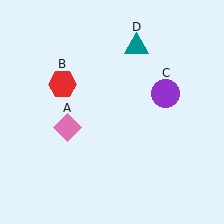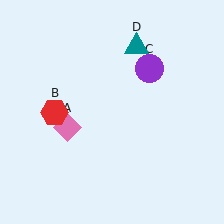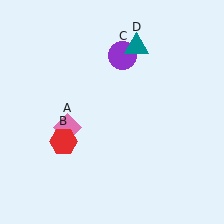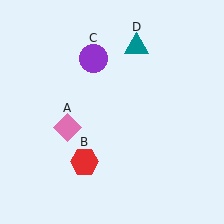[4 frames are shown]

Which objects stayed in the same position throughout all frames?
Pink diamond (object A) and teal triangle (object D) remained stationary.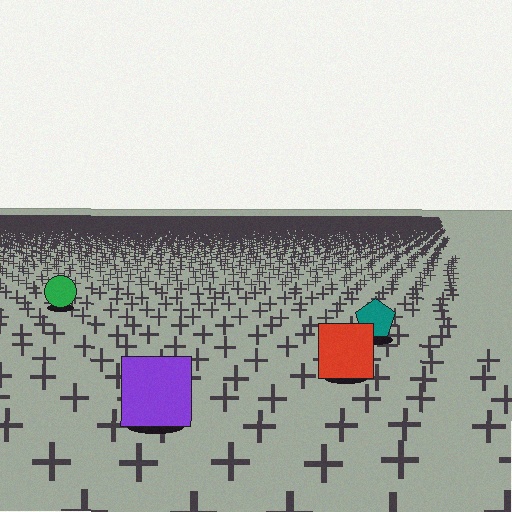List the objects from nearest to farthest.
From nearest to farthest: the purple square, the red square, the teal pentagon, the green circle.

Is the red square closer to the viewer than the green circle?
Yes. The red square is closer — you can tell from the texture gradient: the ground texture is coarser near it.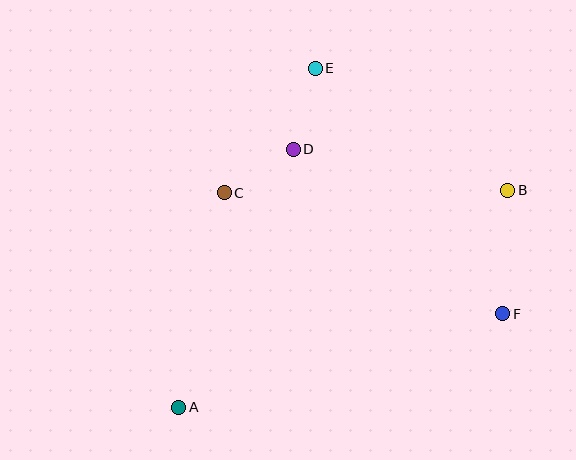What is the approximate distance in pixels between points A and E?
The distance between A and E is approximately 366 pixels.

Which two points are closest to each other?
Points C and D are closest to each other.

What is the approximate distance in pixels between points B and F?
The distance between B and F is approximately 123 pixels.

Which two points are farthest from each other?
Points A and B are farthest from each other.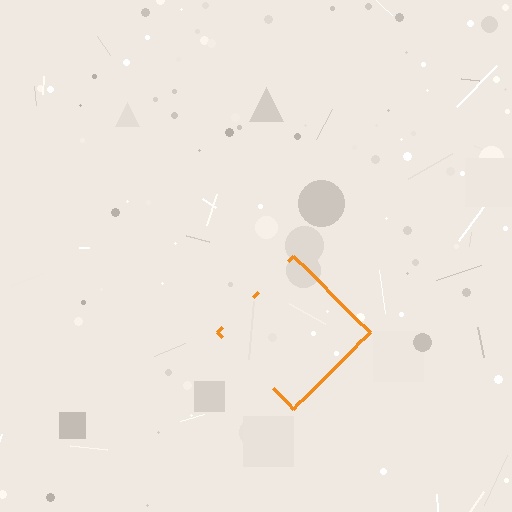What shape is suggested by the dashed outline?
The dashed outline suggests a diamond.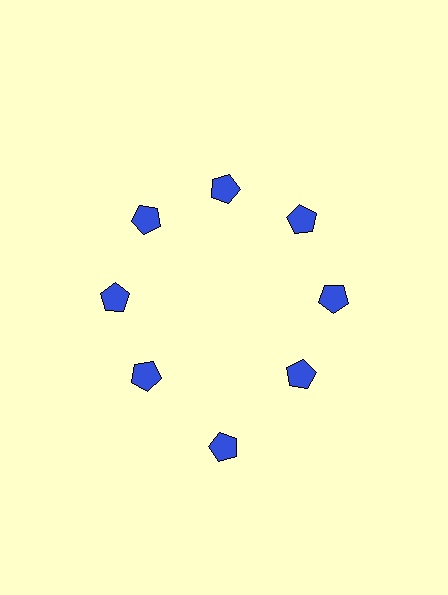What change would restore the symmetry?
The symmetry would be restored by moving it inward, back onto the ring so that all 8 pentagons sit at equal angles and equal distance from the center.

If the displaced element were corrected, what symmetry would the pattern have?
It would have 8-fold rotational symmetry — the pattern would map onto itself every 45 degrees.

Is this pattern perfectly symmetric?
No. The 8 blue pentagons are arranged in a ring, but one element near the 6 o'clock position is pushed outward from the center, breaking the 8-fold rotational symmetry.